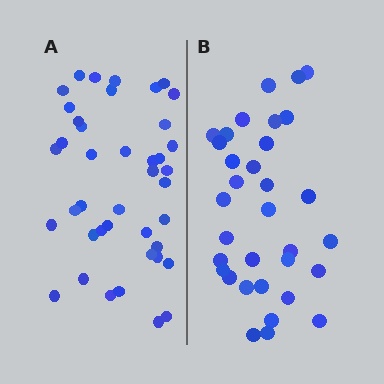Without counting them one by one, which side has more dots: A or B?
Region A (the left region) has more dots.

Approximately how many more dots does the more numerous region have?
Region A has roughly 8 or so more dots than region B.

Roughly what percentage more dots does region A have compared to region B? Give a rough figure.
About 25% more.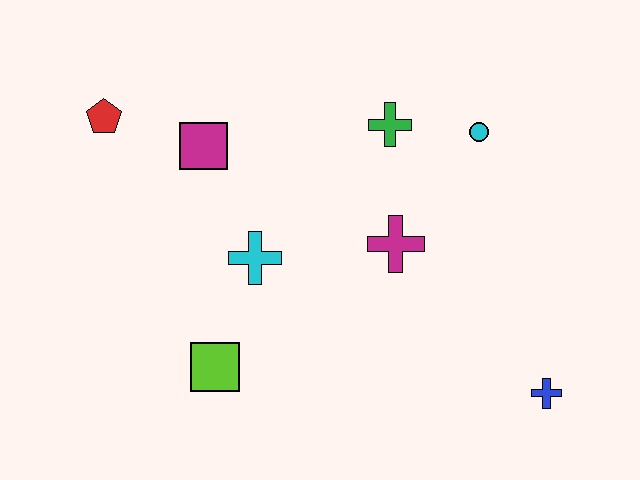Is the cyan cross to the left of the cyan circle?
Yes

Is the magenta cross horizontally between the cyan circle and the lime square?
Yes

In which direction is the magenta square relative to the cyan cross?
The magenta square is above the cyan cross.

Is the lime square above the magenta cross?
No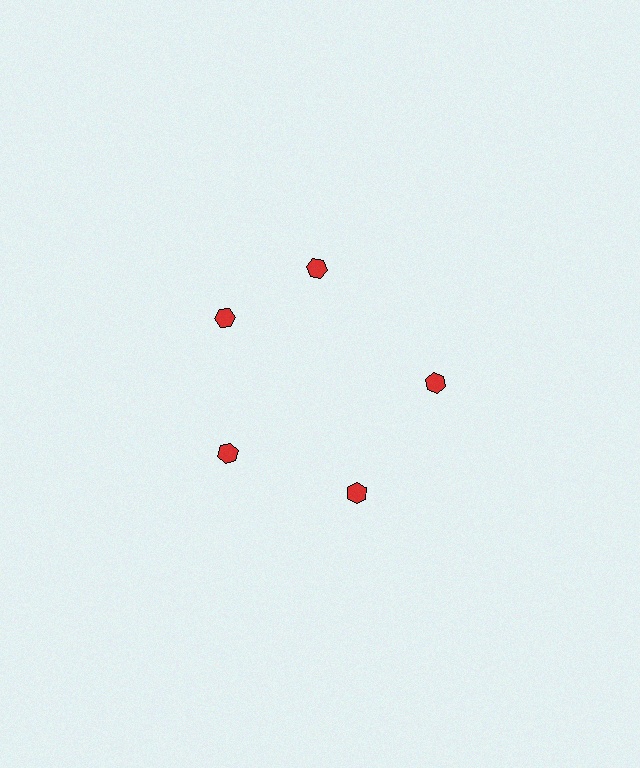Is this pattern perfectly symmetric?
No. The 5 red hexagons are arranged in a ring, but one element near the 1 o'clock position is rotated out of alignment along the ring, breaking the 5-fold rotational symmetry.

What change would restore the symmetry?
The symmetry would be restored by rotating it back into even spacing with its neighbors so that all 5 hexagons sit at equal angles and equal distance from the center.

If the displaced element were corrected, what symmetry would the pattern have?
It would have 5-fold rotational symmetry — the pattern would map onto itself every 72 degrees.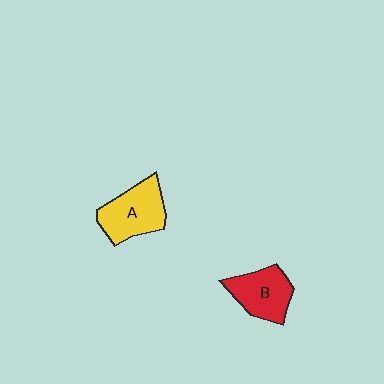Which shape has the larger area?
Shape A (yellow).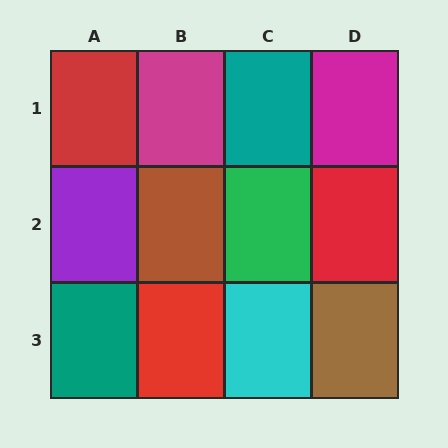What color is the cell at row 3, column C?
Cyan.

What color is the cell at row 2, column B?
Brown.